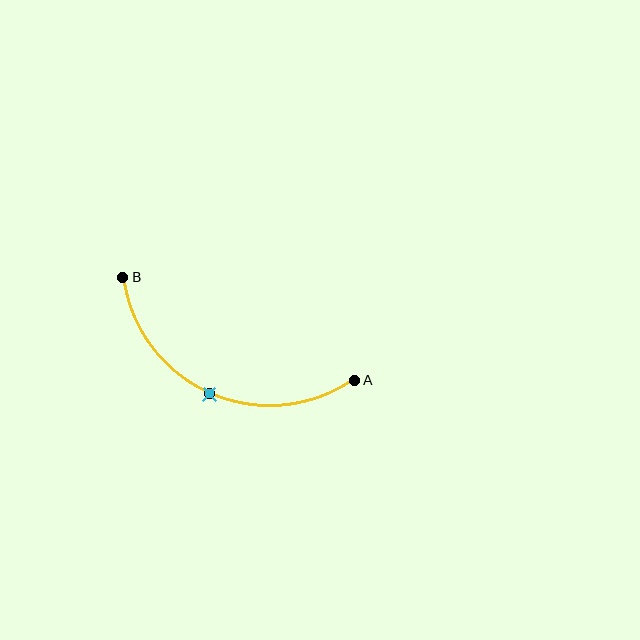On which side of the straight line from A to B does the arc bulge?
The arc bulges below the straight line connecting A and B.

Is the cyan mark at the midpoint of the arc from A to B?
Yes. The cyan mark lies on the arc at equal arc-length from both A and B — it is the arc midpoint.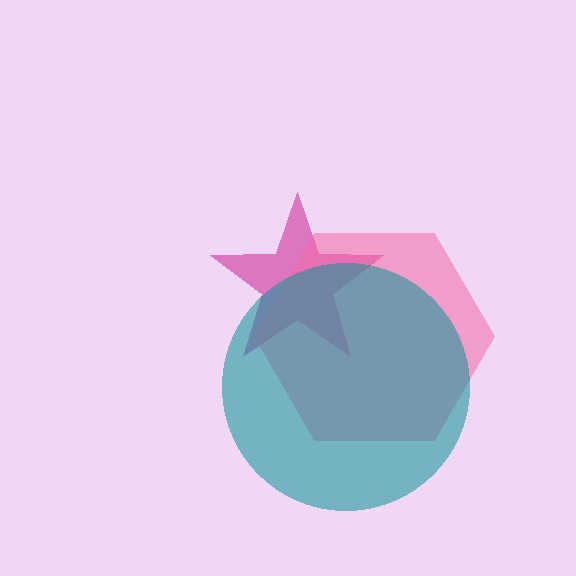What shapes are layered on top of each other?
The layered shapes are: a magenta star, a pink hexagon, a teal circle.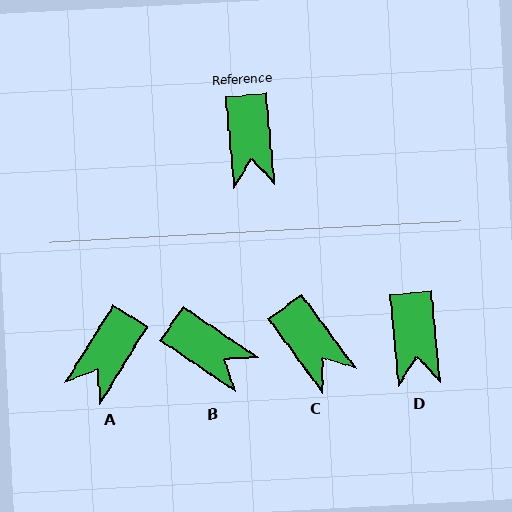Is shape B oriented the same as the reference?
No, it is off by about 50 degrees.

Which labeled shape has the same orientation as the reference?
D.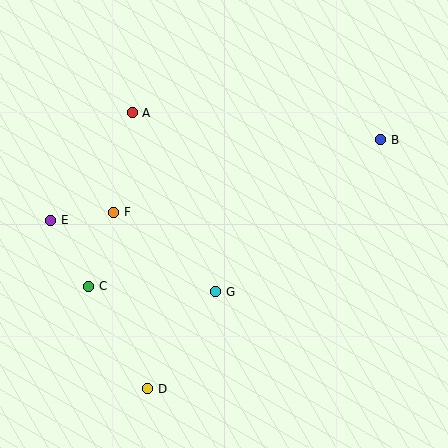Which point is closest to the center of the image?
Point G at (216, 292) is closest to the center.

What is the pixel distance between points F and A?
The distance between F and A is 101 pixels.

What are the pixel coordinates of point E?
Point E is at (51, 221).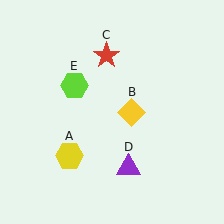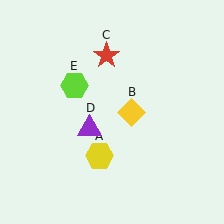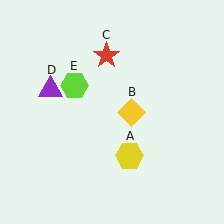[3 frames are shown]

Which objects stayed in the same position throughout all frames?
Yellow diamond (object B) and red star (object C) and lime hexagon (object E) remained stationary.